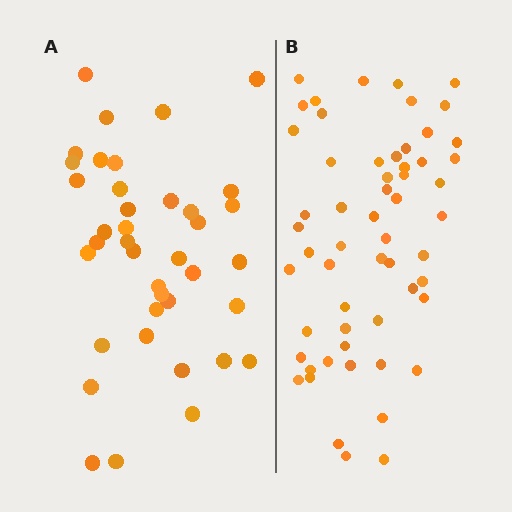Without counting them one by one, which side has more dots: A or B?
Region B (the right region) has more dots.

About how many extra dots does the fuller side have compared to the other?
Region B has approximately 20 more dots than region A.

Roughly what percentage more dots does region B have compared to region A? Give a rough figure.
About 45% more.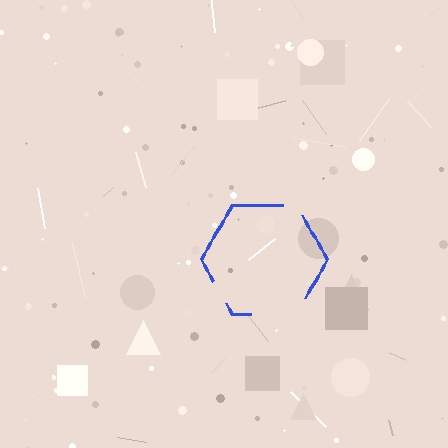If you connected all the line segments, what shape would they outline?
They would outline a hexagon.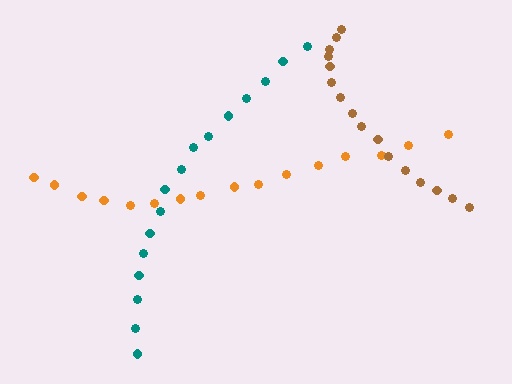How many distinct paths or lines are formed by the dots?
There are 3 distinct paths.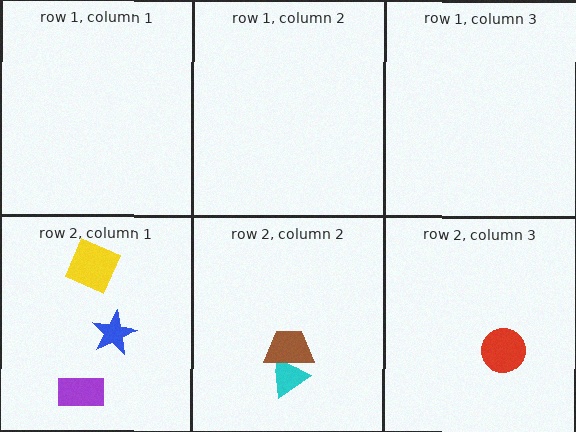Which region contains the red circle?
The row 2, column 3 region.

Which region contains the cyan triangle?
The row 2, column 2 region.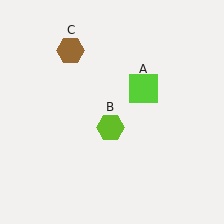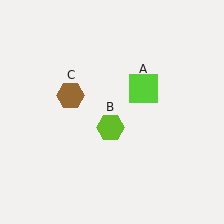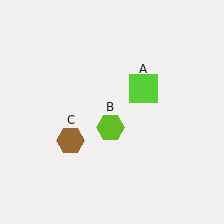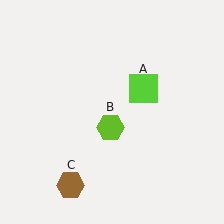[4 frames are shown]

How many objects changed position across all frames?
1 object changed position: brown hexagon (object C).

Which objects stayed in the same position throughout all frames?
Lime square (object A) and lime hexagon (object B) remained stationary.